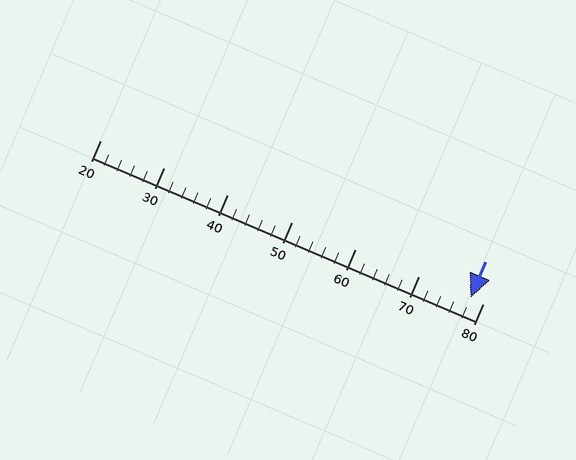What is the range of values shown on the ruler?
The ruler shows values from 20 to 80.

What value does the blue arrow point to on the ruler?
The blue arrow points to approximately 78.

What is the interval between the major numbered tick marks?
The major tick marks are spaced 10 units apart.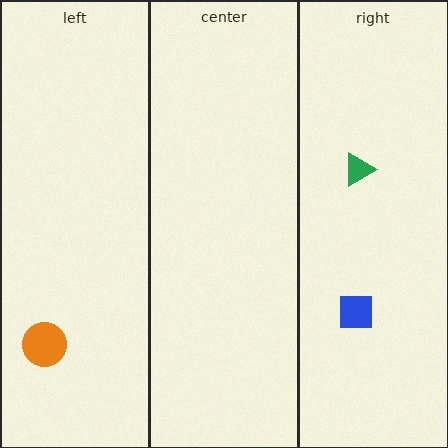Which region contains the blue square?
The right region.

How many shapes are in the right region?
2.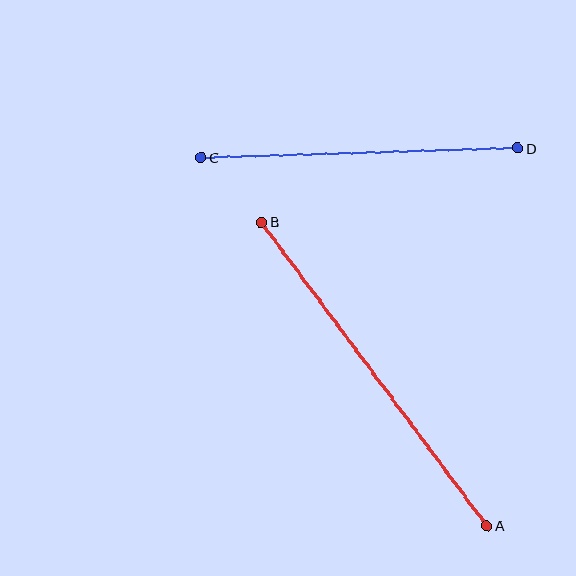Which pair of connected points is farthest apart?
Points A and B are farthest apart.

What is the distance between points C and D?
The distance is approximately 316 pixels.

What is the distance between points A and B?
The distance is approximately 378 pixels.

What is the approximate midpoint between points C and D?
The midpoint is at approximately (359, 153) pixels.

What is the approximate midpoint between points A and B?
The midpoint is at approximately (374, 374) pixels.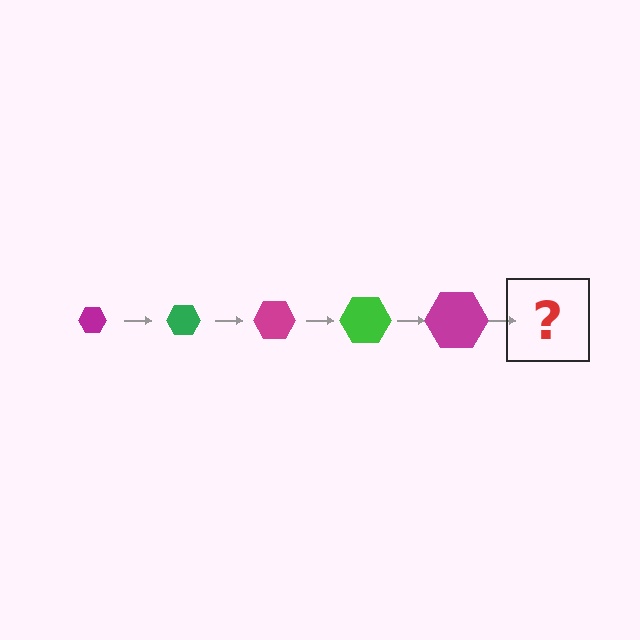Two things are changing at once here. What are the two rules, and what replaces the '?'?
The two rules are that the hexagon grows larger each step and the color cycles through magenta and green. The '?' should be a green hexagon, larger than the previous one.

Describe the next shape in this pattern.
It should be a green hexagon, larger than the previous one.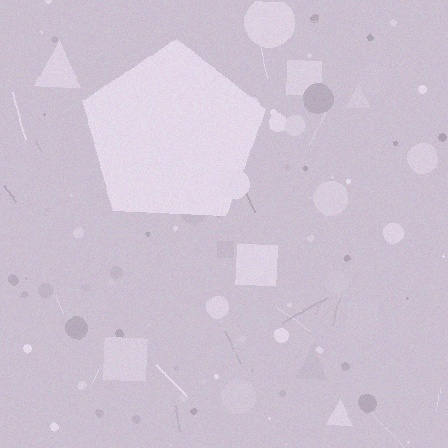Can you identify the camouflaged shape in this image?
The camouflaged shape is a pentagon.